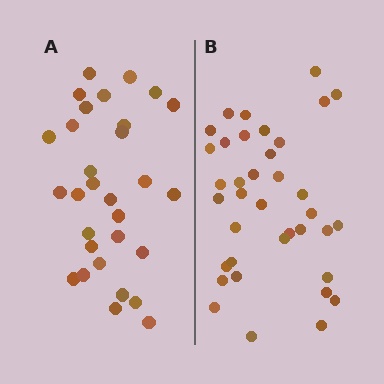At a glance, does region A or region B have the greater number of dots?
Region B (the right region) has more dots.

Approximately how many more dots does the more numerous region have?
Region B has roughly 8 or so more dots than region A.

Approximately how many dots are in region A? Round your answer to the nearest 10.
About 30 dots.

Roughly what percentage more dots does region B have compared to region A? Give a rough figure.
About 25% more.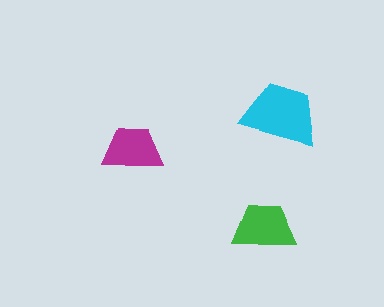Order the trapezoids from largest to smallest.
the cyan one, the green one, the magenta one.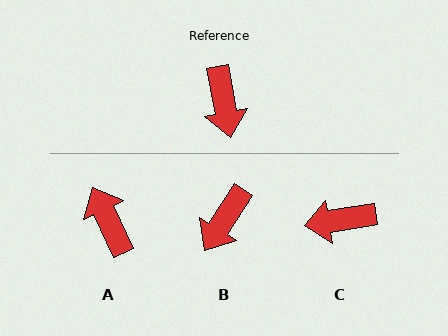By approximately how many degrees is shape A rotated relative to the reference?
Approximately 165 degrees clockwise.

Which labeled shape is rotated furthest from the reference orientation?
A, about 165 degrees away.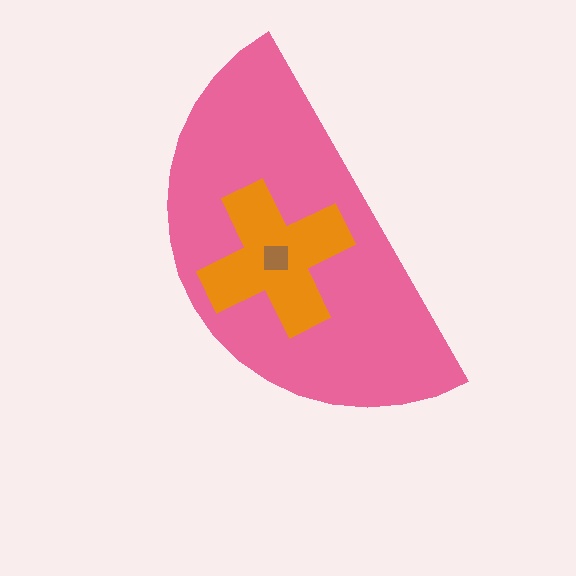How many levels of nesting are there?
3.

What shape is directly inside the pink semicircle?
The orange cross.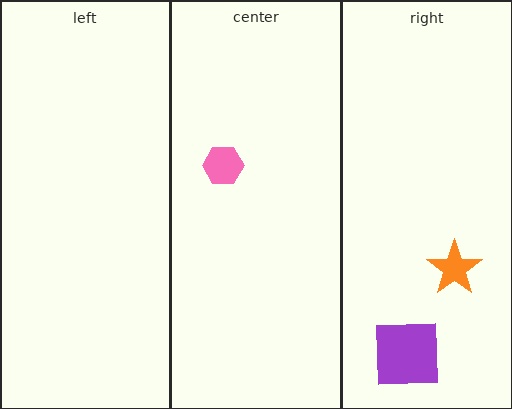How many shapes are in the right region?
2.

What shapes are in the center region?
The pink hexagon.